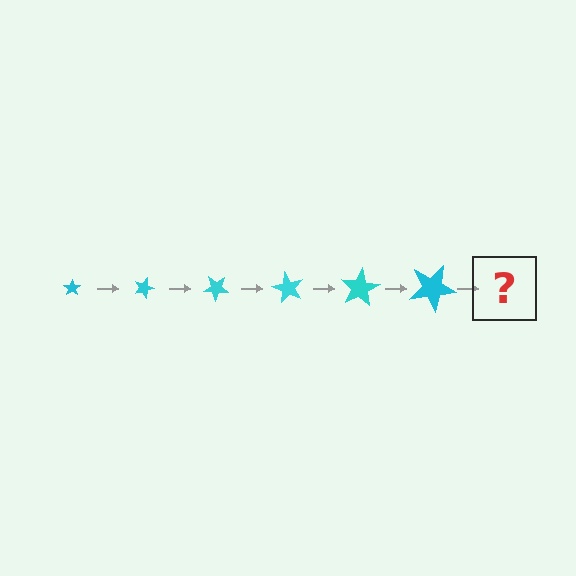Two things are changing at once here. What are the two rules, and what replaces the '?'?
The two rules are that the star grows larger each step and it rotates 20 degrees each step. The '?' should be a star, larger than the previous one and rotated 120 degrees from the start.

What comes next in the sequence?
The next element should be a star, larger than the previous one and rotated 120 degrees from the start.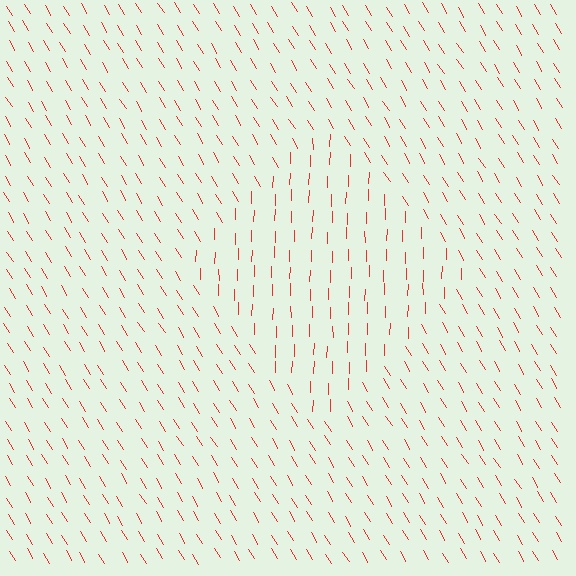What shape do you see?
I see a diamond.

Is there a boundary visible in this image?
Yes, there is a texture boundary formed by a change in line orientation.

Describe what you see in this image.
The image is filled with small red line segments. A diamond region in the image has lines oriented differently from the surrounding lines, creating a visible texture boundary.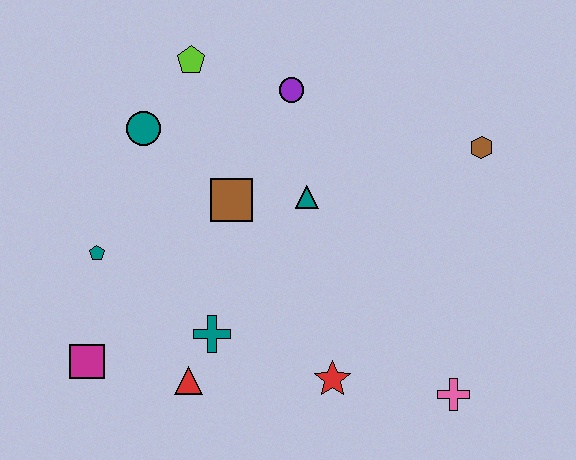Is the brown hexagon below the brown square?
No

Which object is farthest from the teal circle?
The pink cross is farthest from the teal circle.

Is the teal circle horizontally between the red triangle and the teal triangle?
No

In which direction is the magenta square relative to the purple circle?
The magenta square is below the purple circle.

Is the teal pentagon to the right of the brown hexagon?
No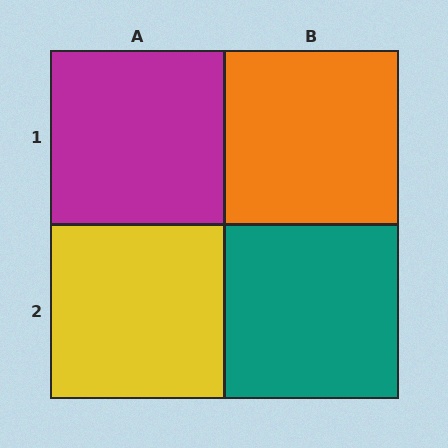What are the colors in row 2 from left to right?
Yellow, teal.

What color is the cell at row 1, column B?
Orange.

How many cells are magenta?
1 cell is magenta.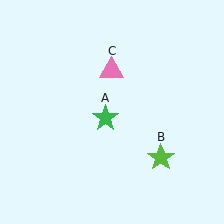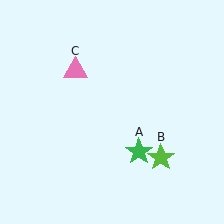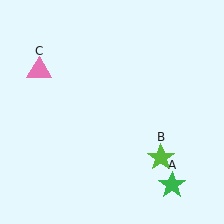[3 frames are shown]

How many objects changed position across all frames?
2 objects changed position: green star (object A), pink triangle (object C).